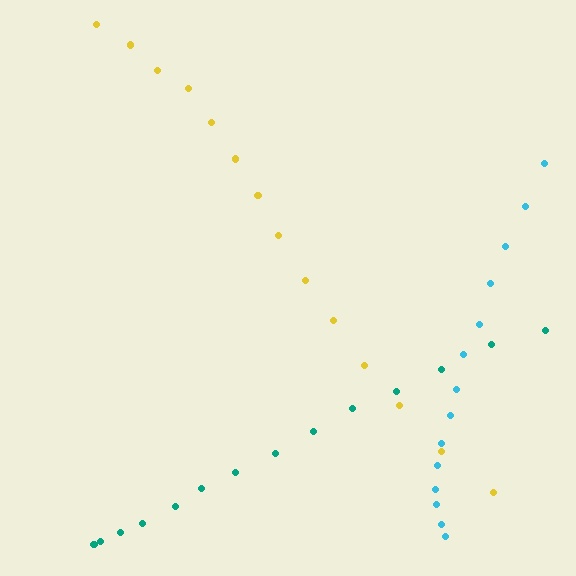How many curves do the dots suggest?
There are 3 distinct paths.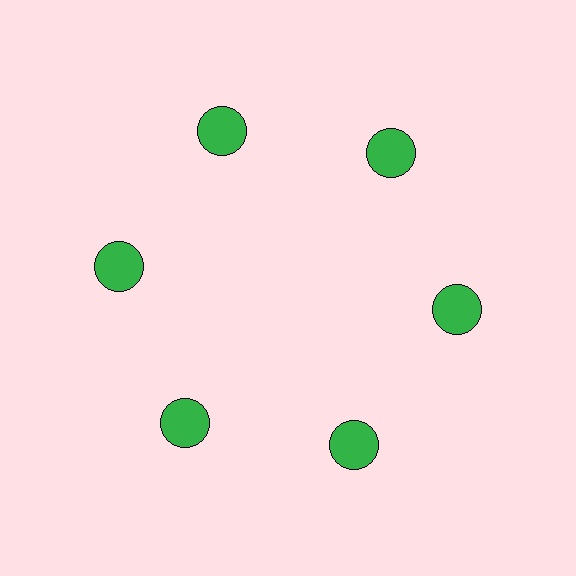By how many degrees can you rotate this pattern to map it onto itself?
The pattern maps onto itself every 60 degrees of rotation.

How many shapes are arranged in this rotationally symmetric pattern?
There are 6 shapes, arranged in 6 groups of 1.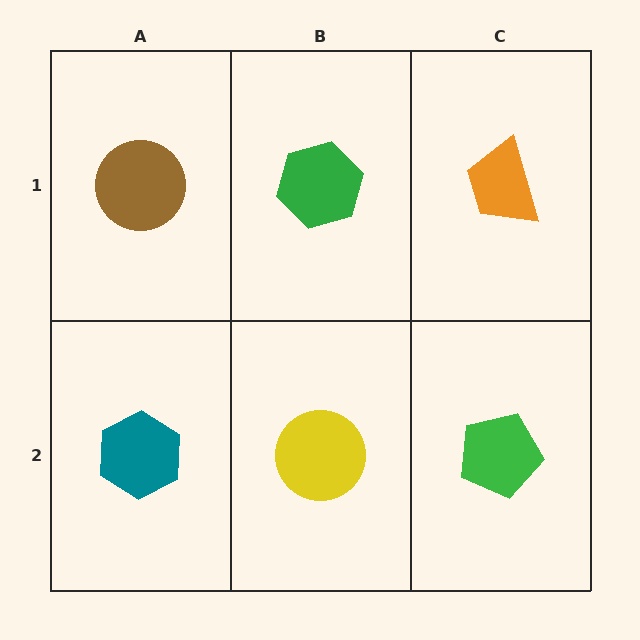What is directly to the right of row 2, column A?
A yellow circle.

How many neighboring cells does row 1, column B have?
3.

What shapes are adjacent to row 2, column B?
A green hexagon (row 1, column B), a teal hexagon (row 2, column A), a green pentagon (row 2, column C).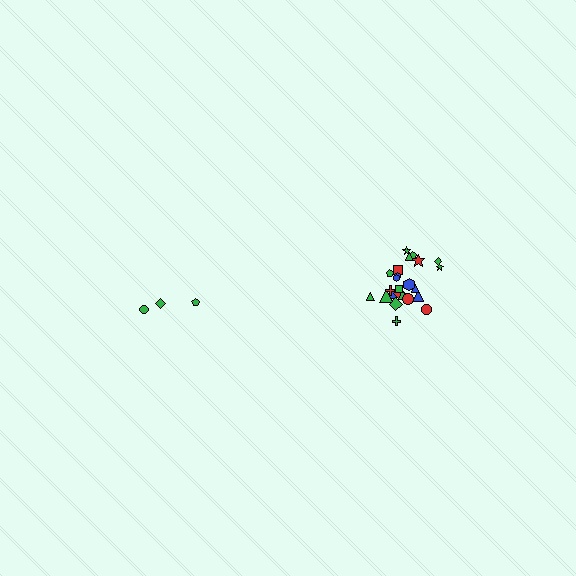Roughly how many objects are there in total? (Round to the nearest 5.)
Roughly 30 objects in total.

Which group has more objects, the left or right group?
The right group.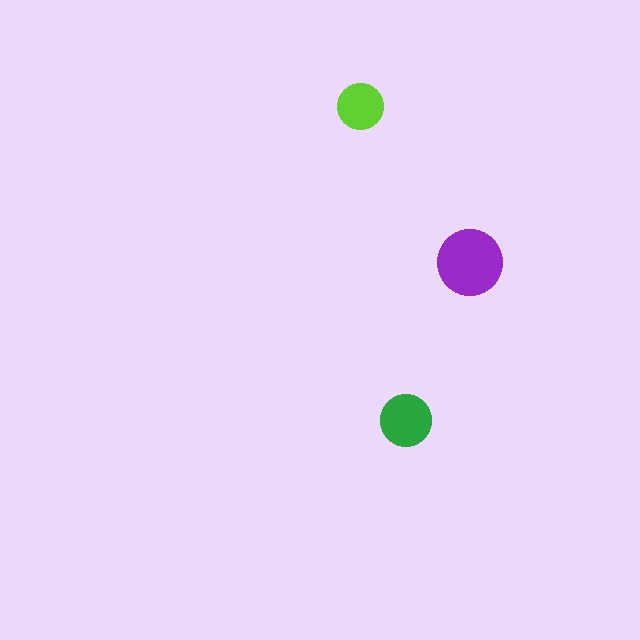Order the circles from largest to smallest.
the purple one, the green one, the lime one.